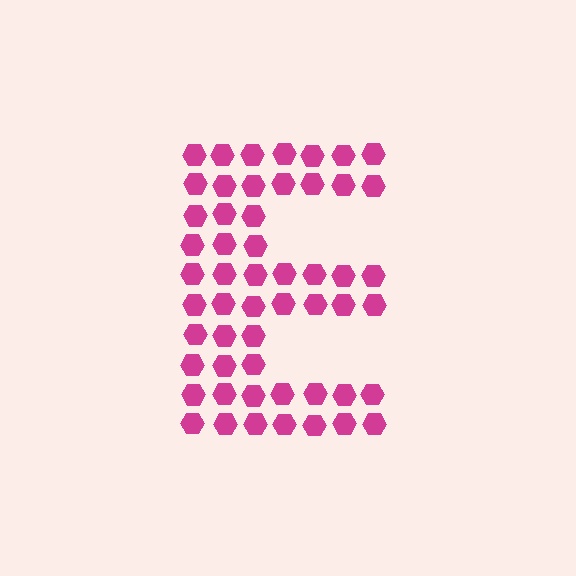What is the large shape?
The large shape is the letter E.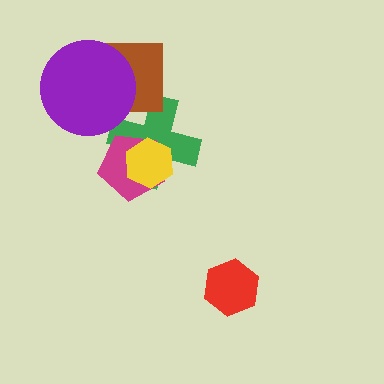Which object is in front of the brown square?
The purple circle is in front of the brown square.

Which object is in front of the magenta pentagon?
The yellow hexagon is in front of the magenta pentagon.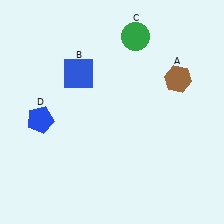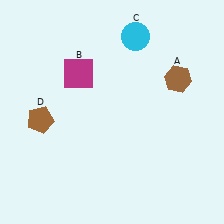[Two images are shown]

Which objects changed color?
B changed from blue to magenta. C changed from green to cyan. D changed from blue to brown.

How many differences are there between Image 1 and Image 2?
There are 3 differences between the two images.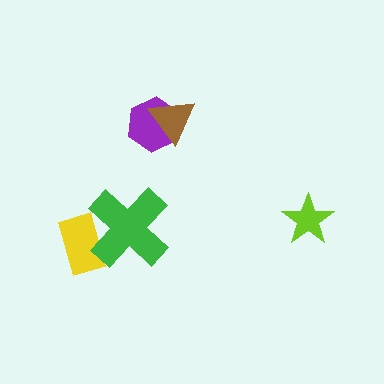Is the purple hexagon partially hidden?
Yes, it is partially covered by another shape.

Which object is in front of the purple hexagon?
The brown triangle is in front of the purple hexagon.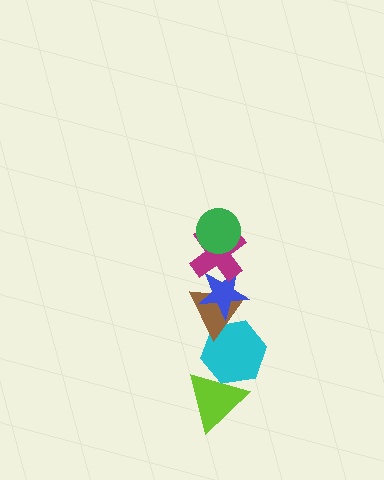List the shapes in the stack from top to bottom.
From top to bottom: the green circle, the magenta cross, the blue star, the brown triangle, the cyan hexagon, the lime triangle.